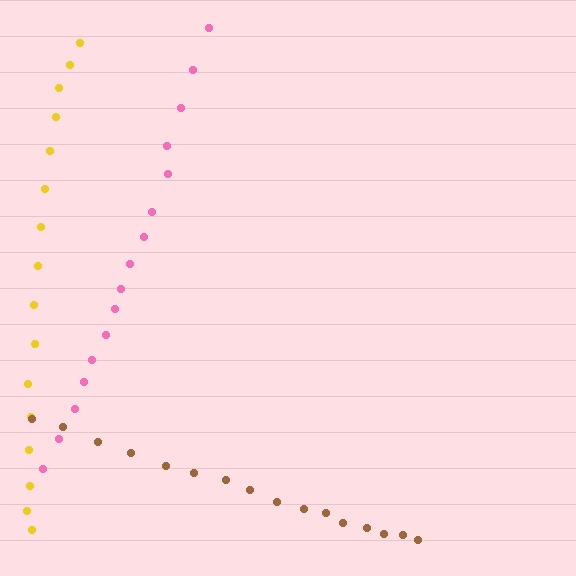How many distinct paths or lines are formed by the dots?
There are 3 distinct paths.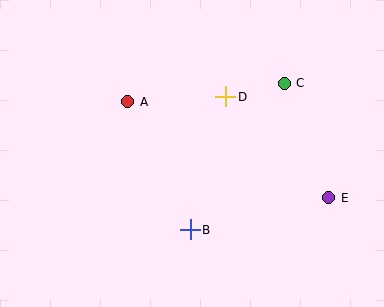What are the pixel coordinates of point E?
Point E is at (329, 198).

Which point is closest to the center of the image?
Point D at (226, 97) is closest to the center.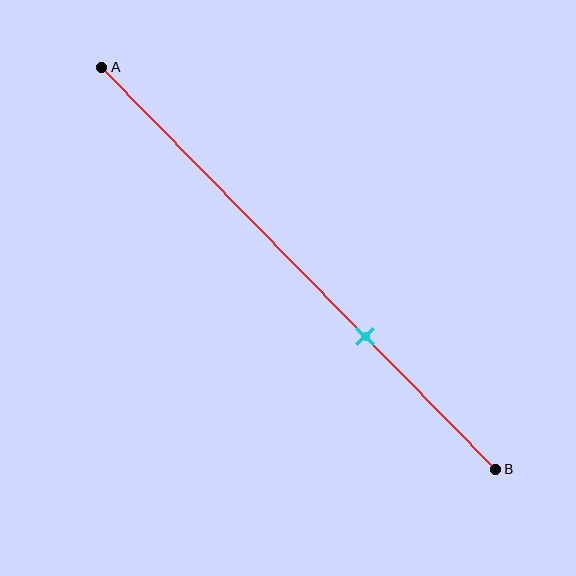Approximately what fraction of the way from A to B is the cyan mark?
The cyan mark is approximately 65% of the way from A to B.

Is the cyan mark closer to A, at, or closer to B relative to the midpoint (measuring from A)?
The cyan mark is closer to point B than the midpoint of segment AB.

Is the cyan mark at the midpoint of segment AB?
No, the mark is at about 65% from A, not at the 50% midpoint.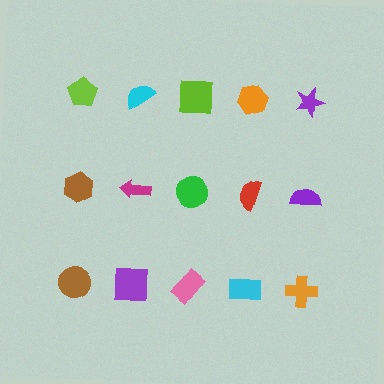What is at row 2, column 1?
A brown hexagon.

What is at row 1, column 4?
An orange hexagon.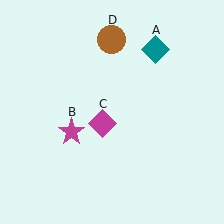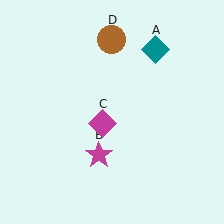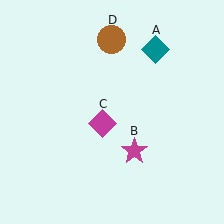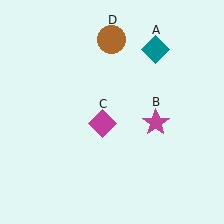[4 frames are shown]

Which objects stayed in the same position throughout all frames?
Teal diamond (object A) and magenta diamond (object C) and brown circle (object D) remained stationary.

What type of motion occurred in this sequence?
The magenta star (object B) rotated counterclockwise around the center of the scene.